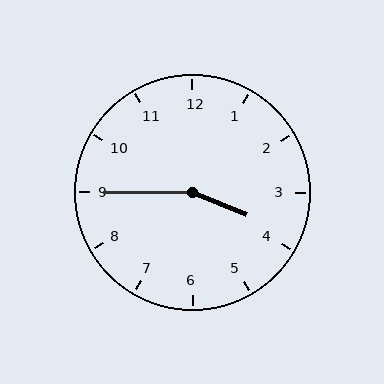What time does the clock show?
3:45.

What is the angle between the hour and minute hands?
Approximately 158 degrees.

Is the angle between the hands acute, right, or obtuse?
It is obtuse.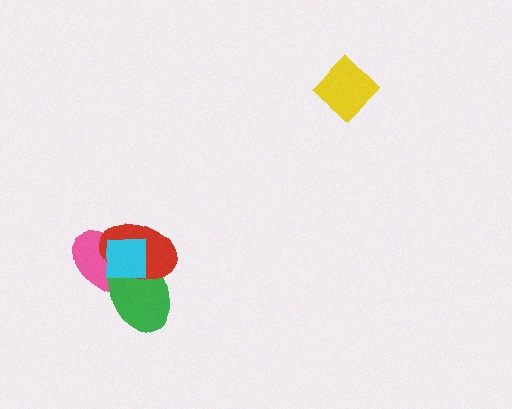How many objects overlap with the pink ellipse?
3 objects overlap with the pink ellipse.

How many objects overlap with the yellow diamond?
0 objects overlap with the yellow diamond.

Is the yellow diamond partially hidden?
No, no other shape covers it.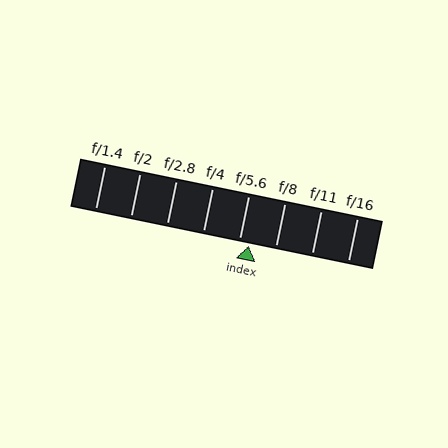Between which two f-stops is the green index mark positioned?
The index mark is between f/5.6 and f/8.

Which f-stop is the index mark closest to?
The index mark is closest to f/5.6.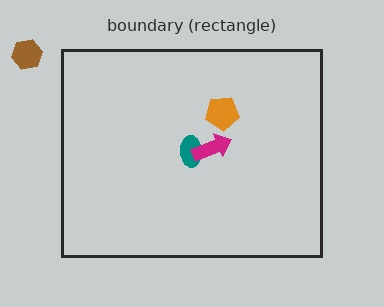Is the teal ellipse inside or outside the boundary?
Inside.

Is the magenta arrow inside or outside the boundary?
Inside.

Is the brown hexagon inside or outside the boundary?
Outside.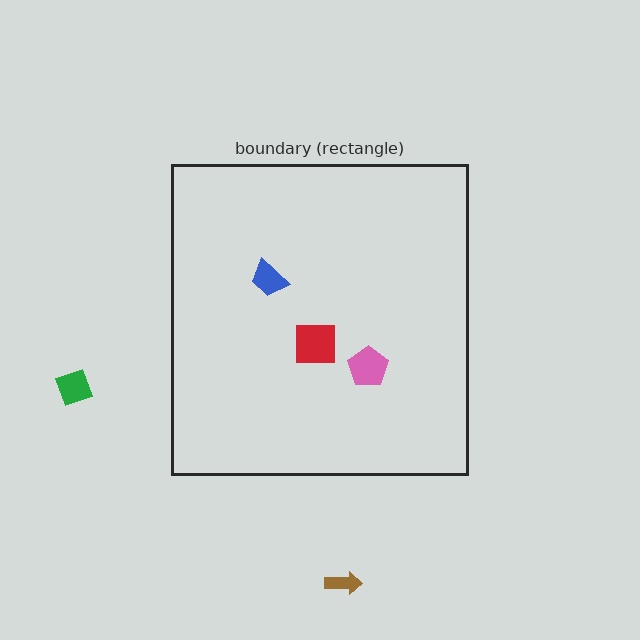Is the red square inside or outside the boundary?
Inside.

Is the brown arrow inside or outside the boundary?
Outside.